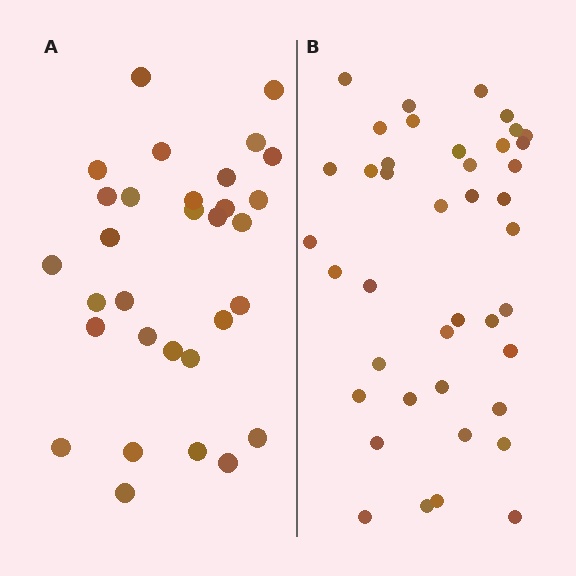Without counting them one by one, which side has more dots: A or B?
Region B (the right region) has more dots.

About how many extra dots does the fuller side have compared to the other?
Region B has roughly 10 or so more dots than region A.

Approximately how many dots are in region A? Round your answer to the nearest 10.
About 30 dots. (The exact count is 31, which rounds to 30.)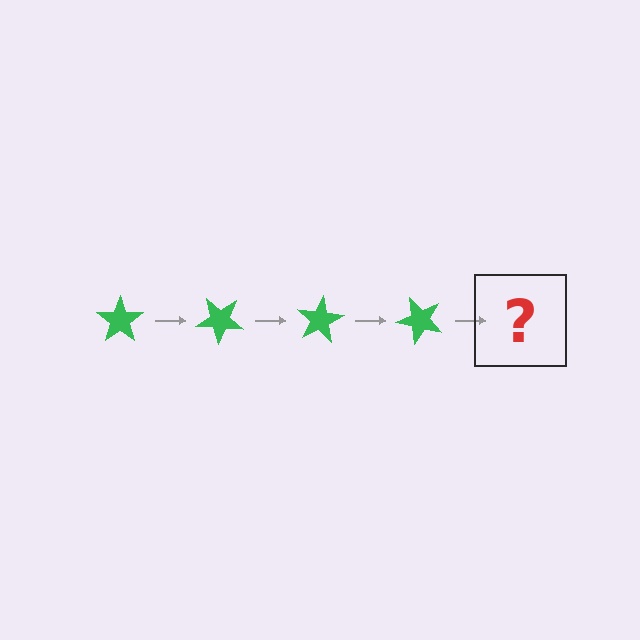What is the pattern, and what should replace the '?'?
The pattern is that the star rotates 40 degrees each step. The '?' should be a green star rotated 160 degrees.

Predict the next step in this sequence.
The next step is a green star rotated 160 degrees.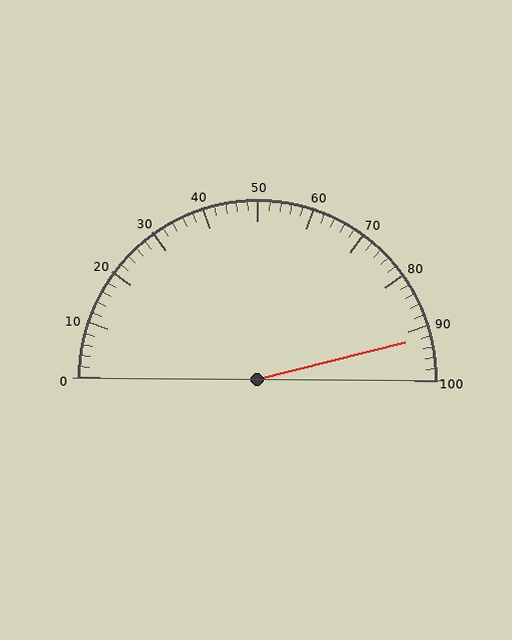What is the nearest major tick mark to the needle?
The nearest major tick mark is 90.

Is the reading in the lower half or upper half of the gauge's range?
The reading is in the upper half of the range (0 to 100).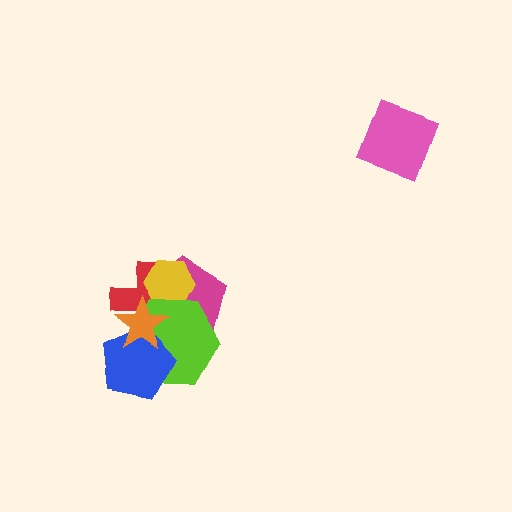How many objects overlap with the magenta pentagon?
4 objects overlap with the magenta pentagon.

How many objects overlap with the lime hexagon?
5 objects overlap with the lime hexagon.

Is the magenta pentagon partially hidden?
Yes, it is partially covered by another shape.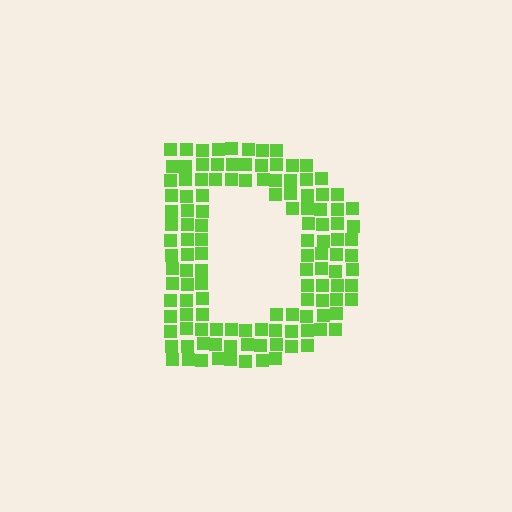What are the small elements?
The small elements are squares.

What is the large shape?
The large shape is the letter D.